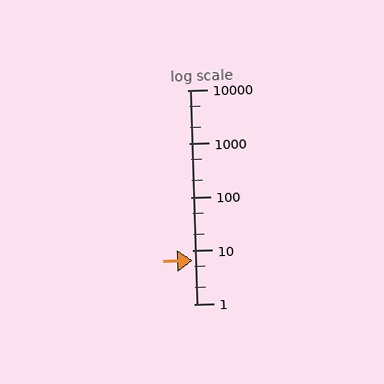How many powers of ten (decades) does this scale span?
The scale spans 4 decades, from 1 to 10000.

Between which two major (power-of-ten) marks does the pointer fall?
The pointer is between 1 and 10.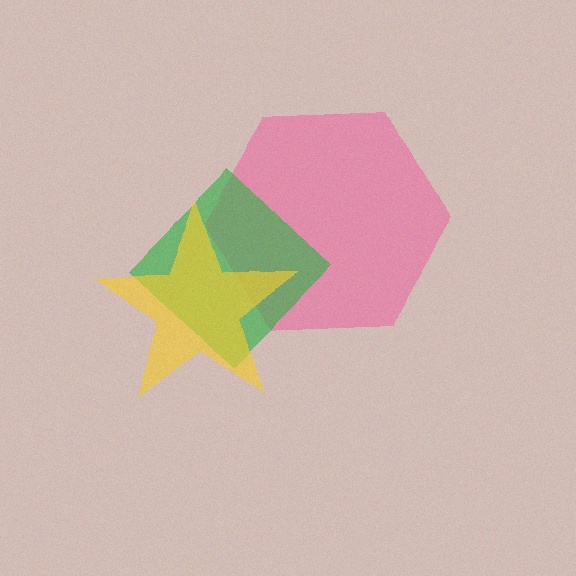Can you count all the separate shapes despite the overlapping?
Yes, there are 3 separate shapes.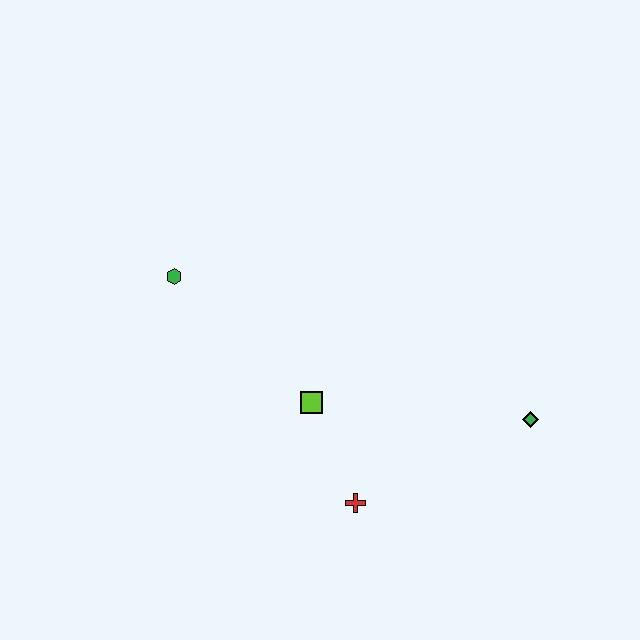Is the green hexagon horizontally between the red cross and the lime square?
No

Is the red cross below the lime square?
Yes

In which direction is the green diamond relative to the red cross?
The green diamond is to the right of the red cross.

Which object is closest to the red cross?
The lime square is closest to the red cross.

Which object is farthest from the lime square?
The green diamond is farthest from the lime square.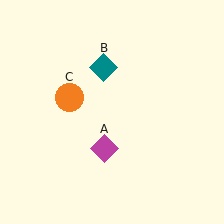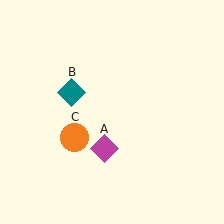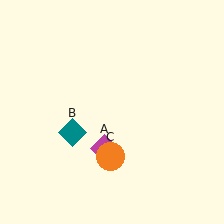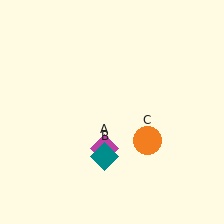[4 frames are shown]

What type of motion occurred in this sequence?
The teal diamond (object B), orange circle (object C) rotated counterclockwise around the center of the scene.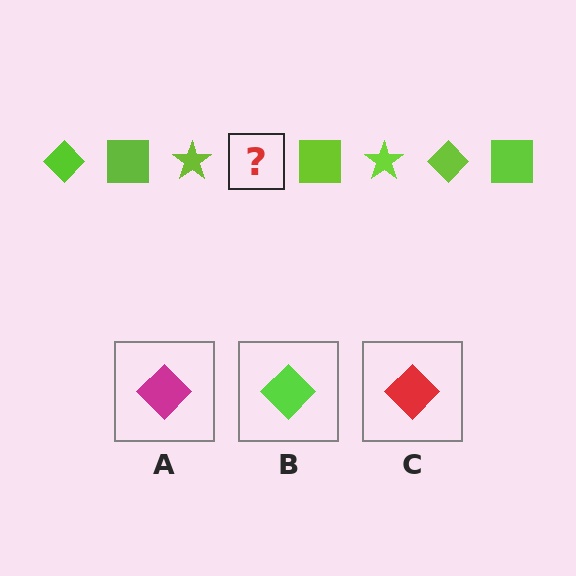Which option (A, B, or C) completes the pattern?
B.